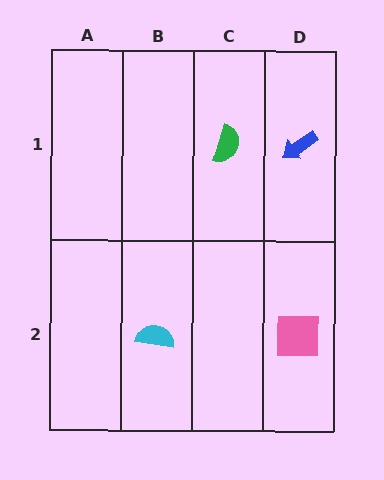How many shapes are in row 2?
2 shapes.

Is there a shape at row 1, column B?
No, that cell is empty.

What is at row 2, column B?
A cyan semicircle.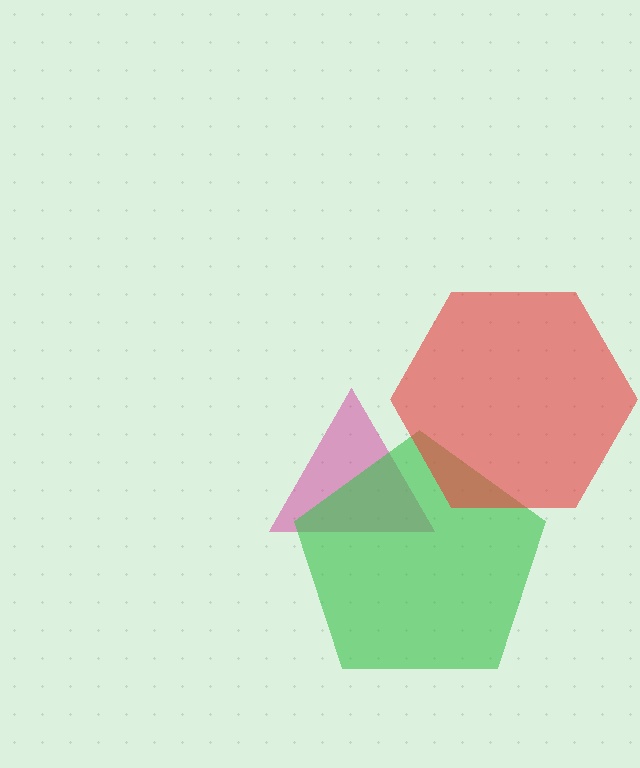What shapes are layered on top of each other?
The layered shapes are: a magenta triangle, a green pentagon, a red hexagon.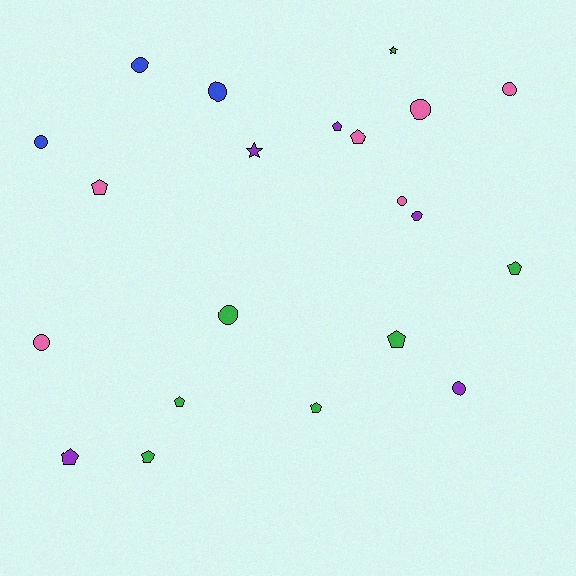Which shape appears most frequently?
Circle, with 10 objects.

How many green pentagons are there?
There are 5 green pentagons.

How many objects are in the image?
There are 21 objects.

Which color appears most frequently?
Green, with 7 objects.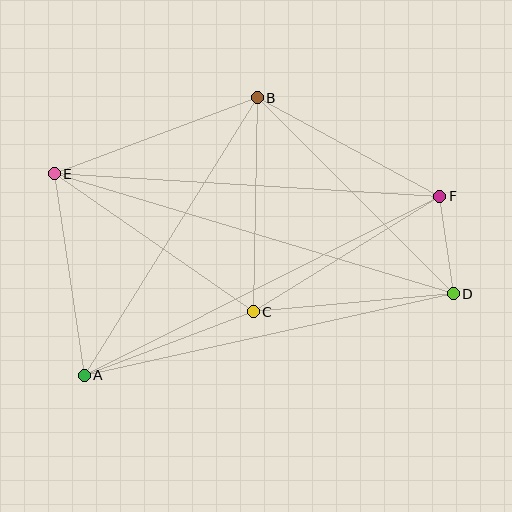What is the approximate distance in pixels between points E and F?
The distance between E and F is approximately 386 pixels.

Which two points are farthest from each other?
Points D and E are farthest from each other.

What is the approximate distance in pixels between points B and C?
The distance between B and C is approximately 214 pixels.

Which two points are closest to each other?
Points D and F are closest to each other.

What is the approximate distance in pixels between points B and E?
The distance between B and E is approximately 217 pixels.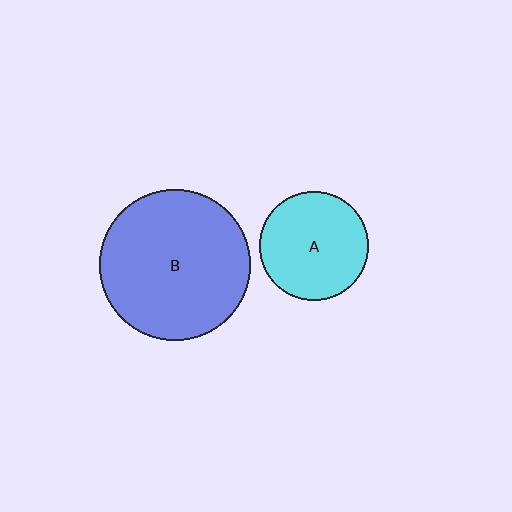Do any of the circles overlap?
No, none of the circles overlap.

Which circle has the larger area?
Circle B (blue).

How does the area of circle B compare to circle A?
Approximately 1.9 times.